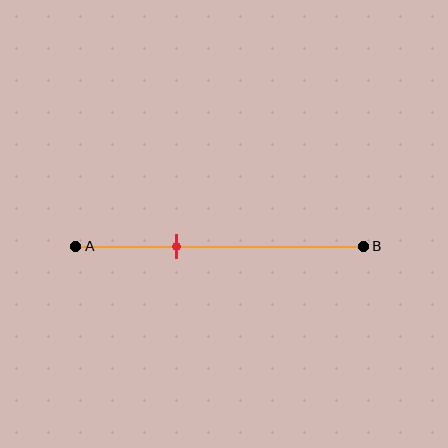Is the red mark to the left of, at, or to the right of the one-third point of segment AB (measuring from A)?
The red mark is approximately at the one-third point of segment AB.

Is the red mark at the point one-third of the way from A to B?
Yes, the mark is approximately at the one-third point.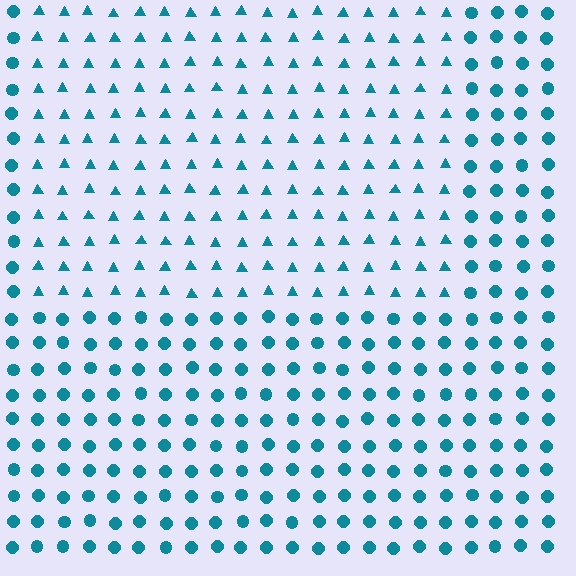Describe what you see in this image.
The image is filled with small teal elements arranged in a uniform grid. A rectangle-shaped region contains triangles, while the surrounding area contains circles. The boundary is defined purely by the change in element shape.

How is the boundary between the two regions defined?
The boundary is defined by a change in element shape: triangles inside vs. circles outside. All elements share the same color and spacing.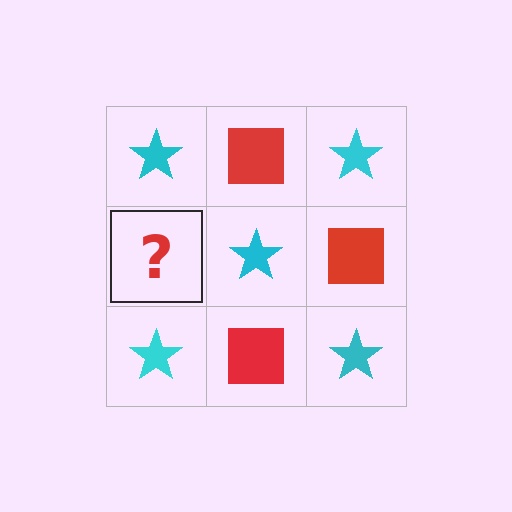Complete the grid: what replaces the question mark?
The question mark should be replaced with a red square.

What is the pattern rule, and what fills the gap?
The rule is that it alternates cyan star and red square in a checkerboard pattern. The gap should be filled with a red square.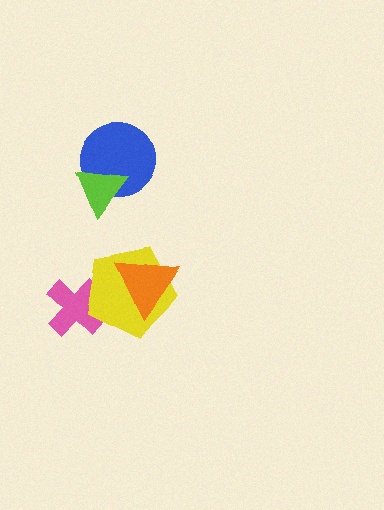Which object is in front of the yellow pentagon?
The orange triangle is in front of the yellow pentagon.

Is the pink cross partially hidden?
Yes, it is partially covered by another shape.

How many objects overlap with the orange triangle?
1 object overlaps with the orange triangle.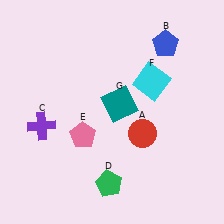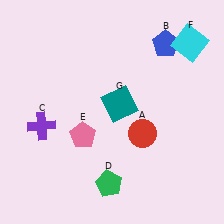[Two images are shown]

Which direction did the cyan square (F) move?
The cyan square (F) moved up.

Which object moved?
The cyan square (F) moved up.